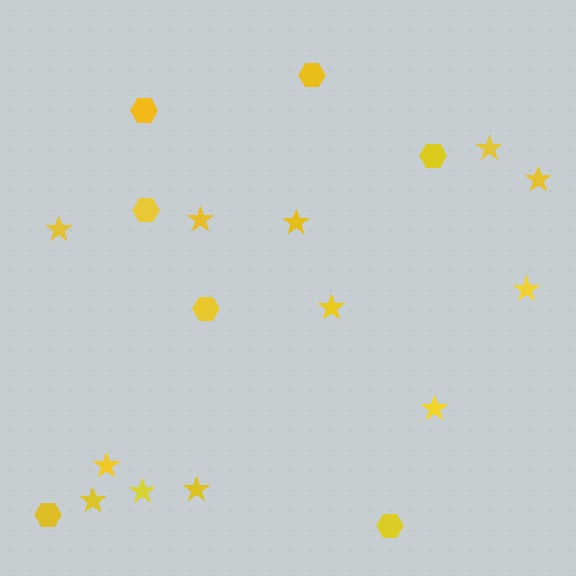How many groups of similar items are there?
There are 2 groups: one group of hexagons (7) and one group of stars (12).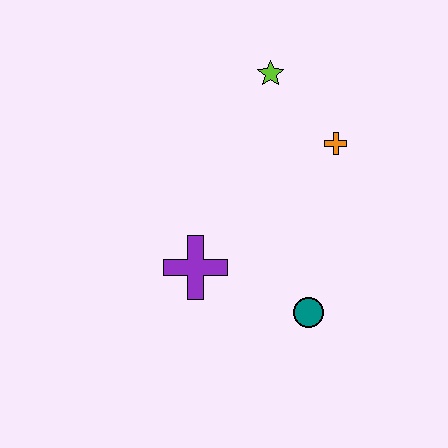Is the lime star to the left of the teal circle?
Yes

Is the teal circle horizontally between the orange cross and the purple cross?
Yes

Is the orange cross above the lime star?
No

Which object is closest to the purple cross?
The teal circle is closest to the purple cross.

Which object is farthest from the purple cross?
The lime star is farthest from the purple cross.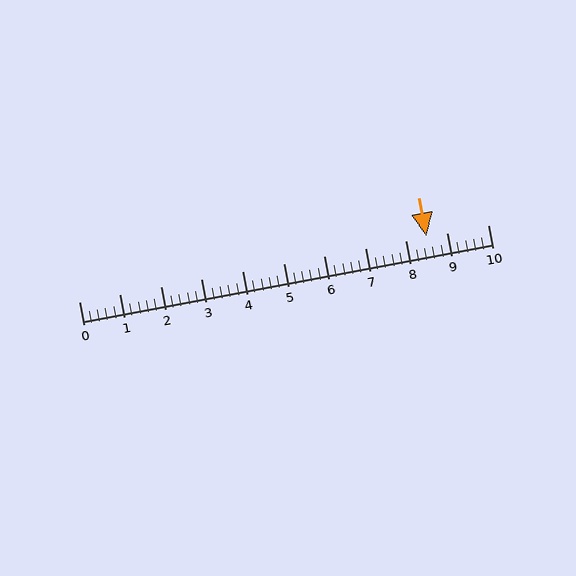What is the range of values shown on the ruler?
The ruler shows values from 0 to 10.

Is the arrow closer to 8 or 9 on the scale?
The arrow is closer to 9.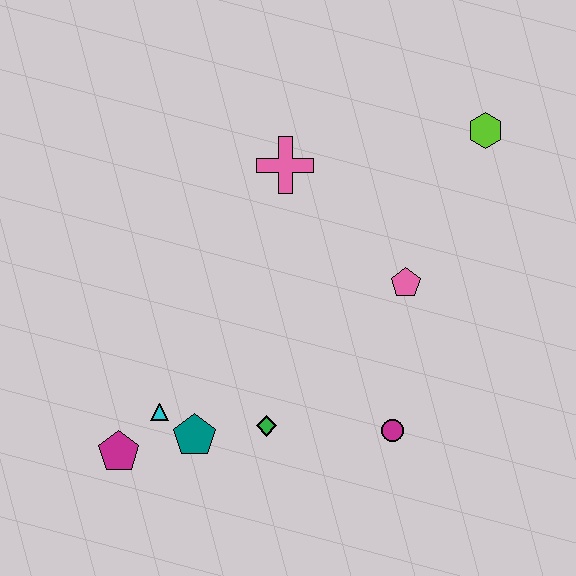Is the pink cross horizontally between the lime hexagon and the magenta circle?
No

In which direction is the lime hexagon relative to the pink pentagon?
The lime hexagon is above the pink pentagon.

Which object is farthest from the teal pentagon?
The lime hexagon is farthest from the teal pentagon.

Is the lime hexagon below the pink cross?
No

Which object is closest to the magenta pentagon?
The cyan triangle is closest to the magenta pentagon.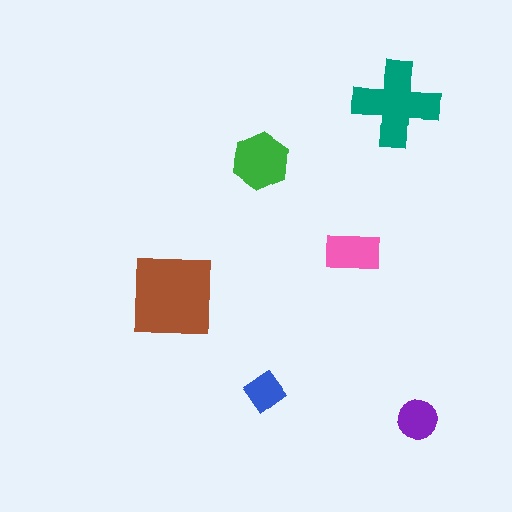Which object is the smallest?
The blue diamond.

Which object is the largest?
The brown square.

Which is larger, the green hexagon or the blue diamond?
The green hexagon.